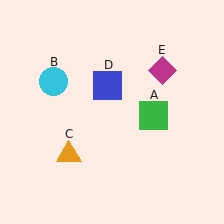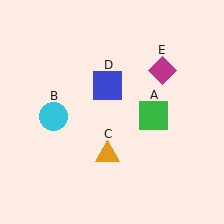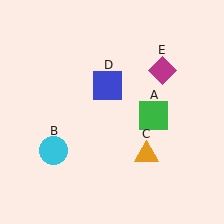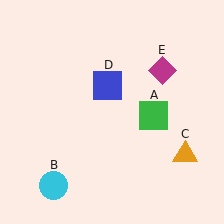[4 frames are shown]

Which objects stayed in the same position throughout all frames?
Green square (object A) and blue square (object D) and magenta diamond (object E) remained stationary.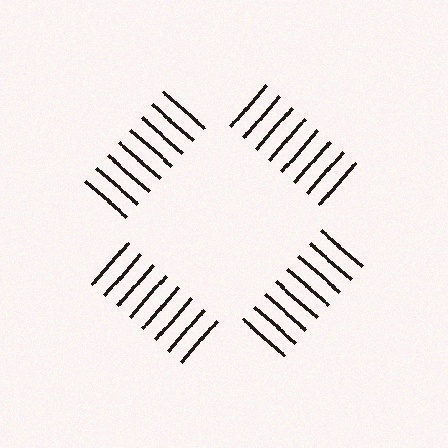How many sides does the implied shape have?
4 sides — the line-ends trace a square.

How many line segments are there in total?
32 — 8 along each of the 4 edges.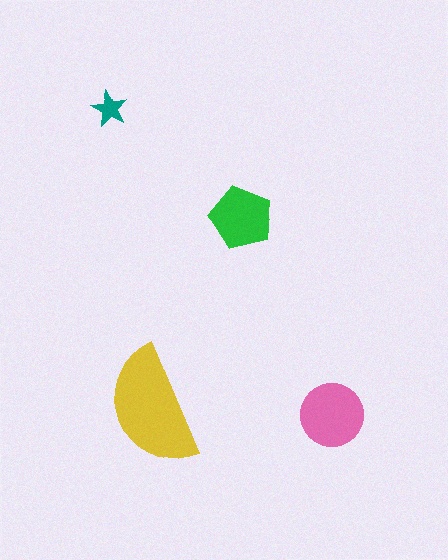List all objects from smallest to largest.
The teal star, the green pentagon, the pink circle, the yellow semicircle.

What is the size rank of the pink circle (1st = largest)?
2nd.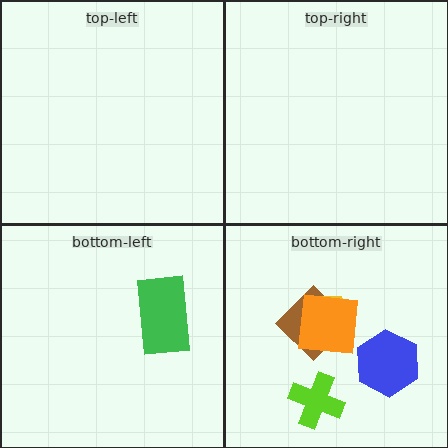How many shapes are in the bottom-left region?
1.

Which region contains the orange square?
The bottom-right region.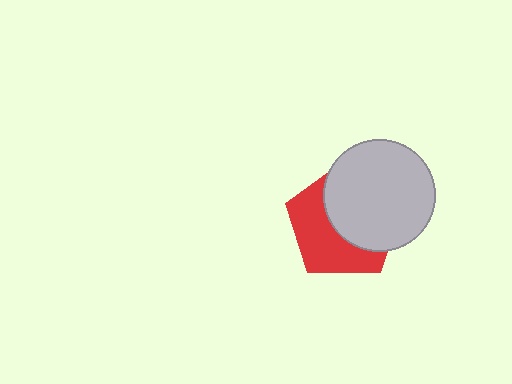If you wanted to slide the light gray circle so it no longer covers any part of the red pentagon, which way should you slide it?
Slide it toward the upper-right — that is the most direct way to separate the two shapes.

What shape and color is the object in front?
The object in front is a light gray circle.